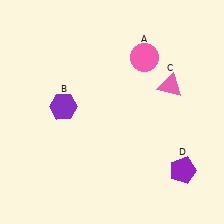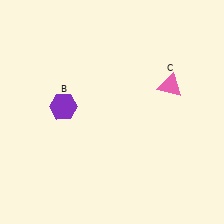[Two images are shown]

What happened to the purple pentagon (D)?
The purple pentagon (D) was removed in Image 2. It was in the bottom-right area of Image 1.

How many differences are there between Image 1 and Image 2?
There are 2 differences between the two images.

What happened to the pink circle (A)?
The pink circle (A) was removed in Image 2. It was in the top-right area of Image 1.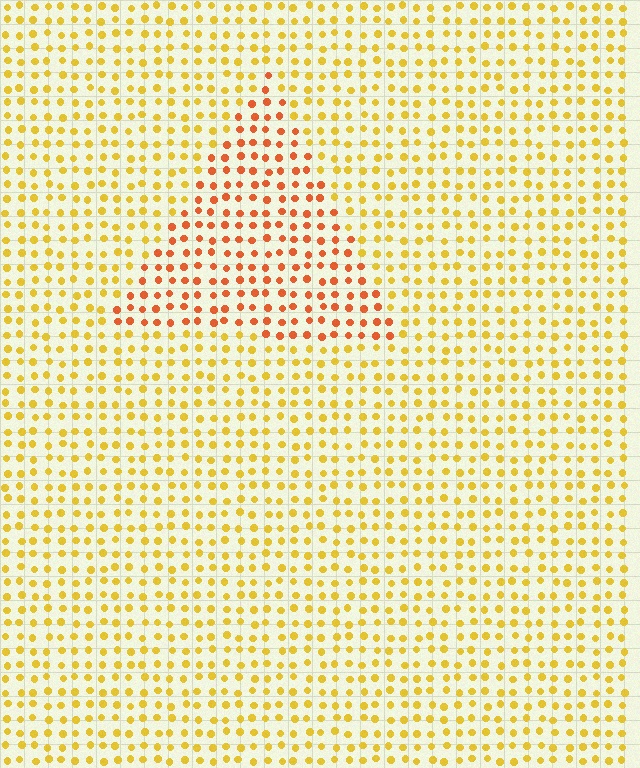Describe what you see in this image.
The image is filled with small yellow elements in a uniform arrangement. A triangle-shaped region is visible where the elements are tinted to a slightly different hue, forming a subtle color boundary.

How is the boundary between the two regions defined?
The boundary is defined purely by a slight shift in hue (about 34 degrees). Spacing, size, and orientation are identical on both sides.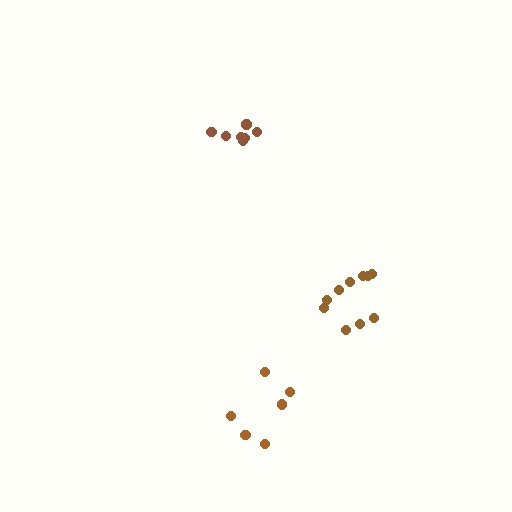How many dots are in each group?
Group 1: 6 dots, Group 2: 10 dots, Group 3: 7 dots (23 total).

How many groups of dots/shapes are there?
There are 3 groups.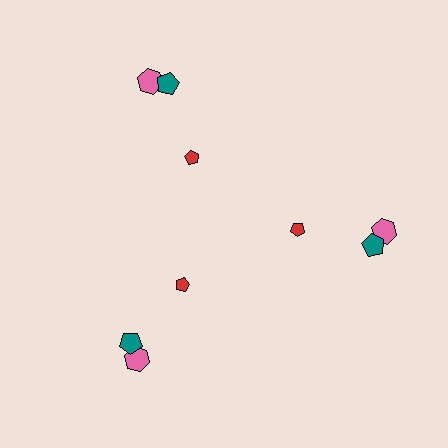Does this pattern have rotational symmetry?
Yes, this pattern has 3-fold rotational symmetry. It looks the same after rotating 120 degrees around the center.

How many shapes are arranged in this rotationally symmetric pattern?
There are 9 shapes, arranged in 3 groups of 3.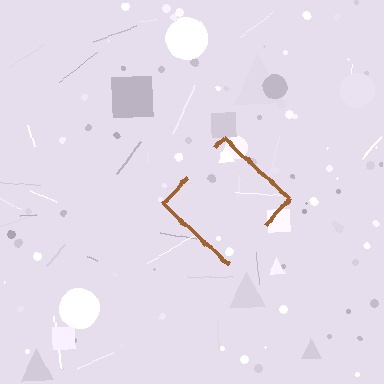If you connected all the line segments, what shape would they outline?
They would outline a diamond.